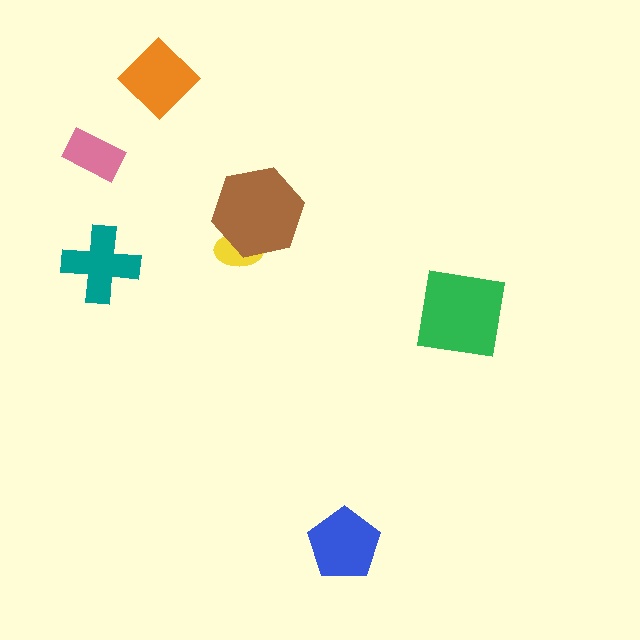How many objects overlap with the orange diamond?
0 objects overlap with the orange diamond.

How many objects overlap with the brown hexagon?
1 object overlaps with the brown hexagon.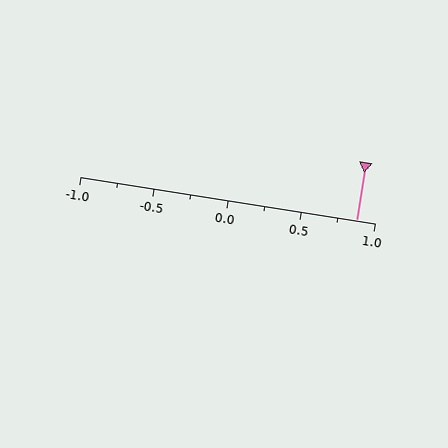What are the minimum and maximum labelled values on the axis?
The axis runs from -1.0 to 1.0.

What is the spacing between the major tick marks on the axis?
The major ticks are spaced 0.5 apart.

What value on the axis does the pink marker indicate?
The marker indicates approximately 0.88.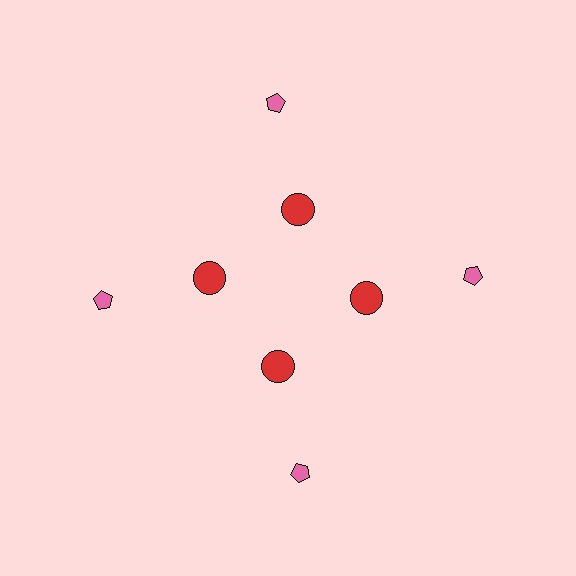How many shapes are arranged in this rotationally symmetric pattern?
There are 8 shapes, arranged in 4 groups of 2.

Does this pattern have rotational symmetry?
Yes, this pattern has 4-fold rotational symmetry. It looks the same after rotating 90 degrees around the center.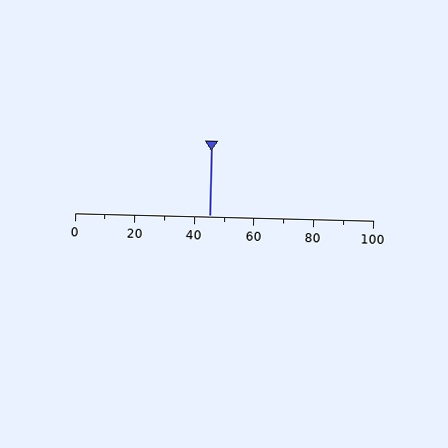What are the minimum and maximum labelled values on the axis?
The axis runs from 0 to 100.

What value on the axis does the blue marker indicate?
The marker indicates approximately 45.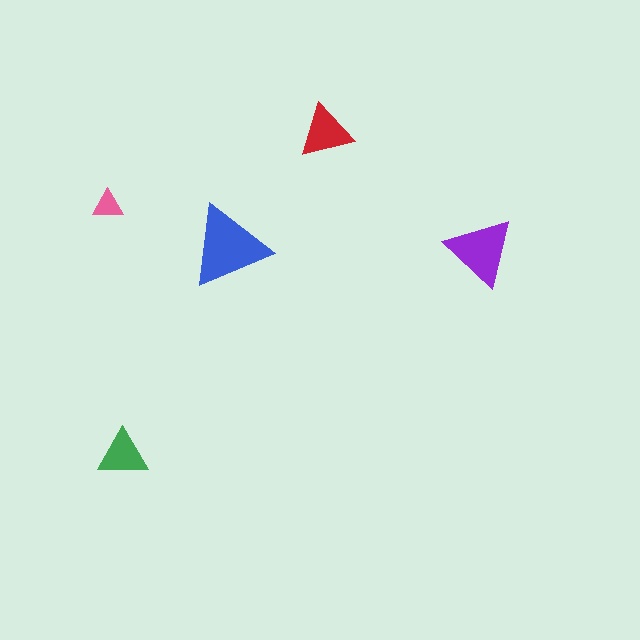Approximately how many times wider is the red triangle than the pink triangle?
About 2 times wider.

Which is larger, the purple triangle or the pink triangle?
The purple one.